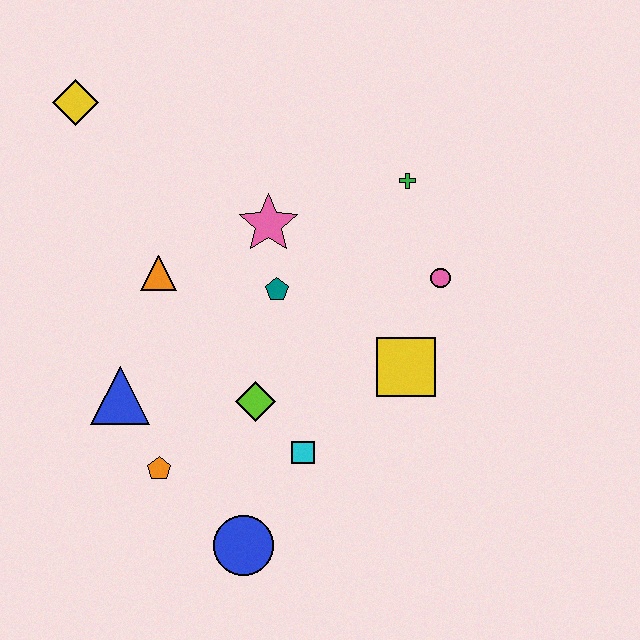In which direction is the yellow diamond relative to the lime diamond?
The yellow diamond is above the lime diamond.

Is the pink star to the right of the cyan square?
No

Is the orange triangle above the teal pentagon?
Yes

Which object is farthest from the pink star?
The blue circle is farthest from the pink star.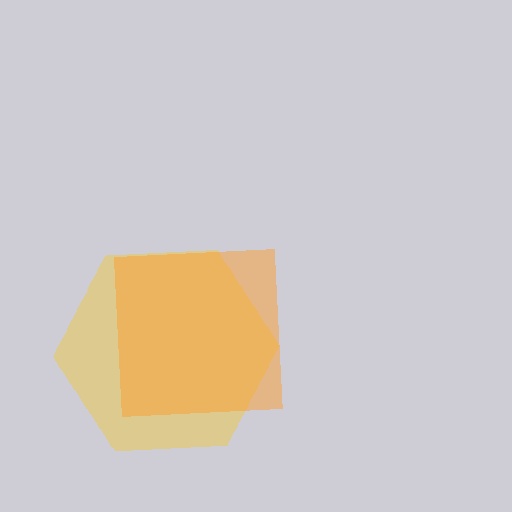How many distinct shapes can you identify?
There are 2 distinct shapes: a yellow hexagon, an orange square.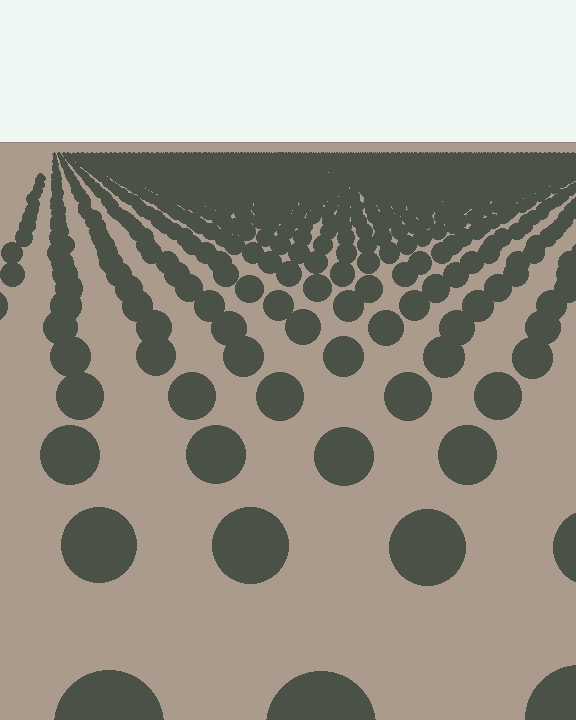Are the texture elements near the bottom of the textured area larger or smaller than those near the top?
Larger. Near the bottom, elements are closer to the viewer and appear at a bigger on-screen size.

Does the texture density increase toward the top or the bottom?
Density increases toward the top.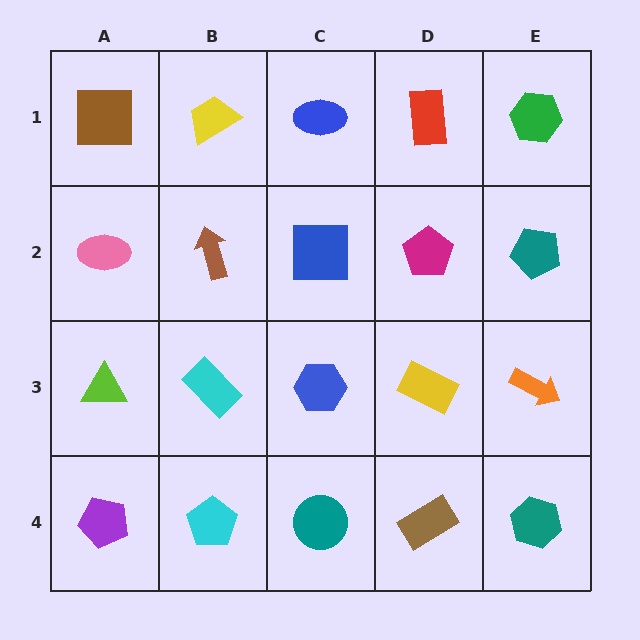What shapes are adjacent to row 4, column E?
An orange arrow (row 3, column E), a brown rectangle (row 4, column D).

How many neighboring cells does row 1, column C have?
3.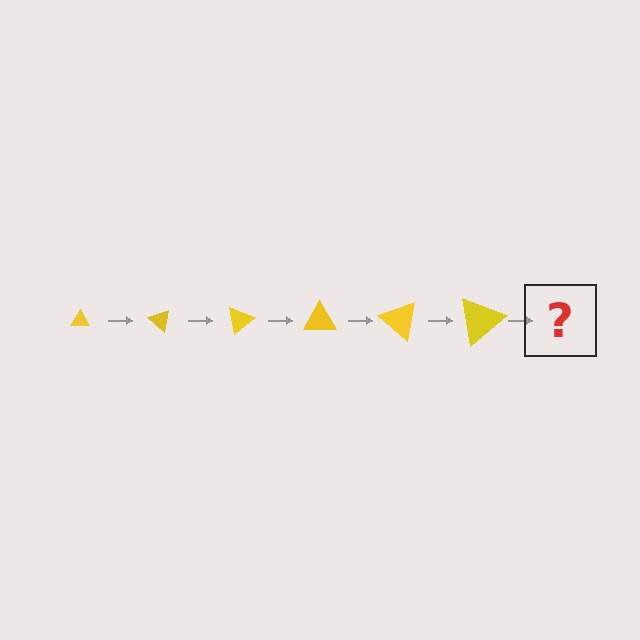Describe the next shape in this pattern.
It should be a triangle, larger than the previous one and rotated 240 degrees from the start.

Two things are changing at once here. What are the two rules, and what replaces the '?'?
The two rules are that the triangle grows larger each step and it rotates 40 degrees each step. The '?' should be a triangle, larger than the previous one and rotated 240 degrees from the start.